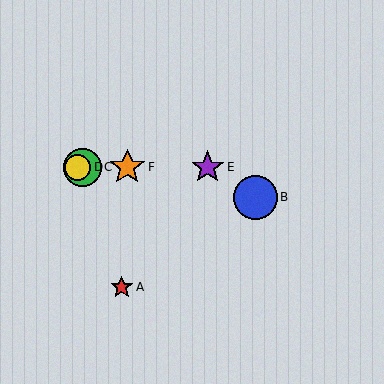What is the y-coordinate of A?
Object A is at y≈287.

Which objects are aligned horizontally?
Objects C, D, E, F are aligned horizontally.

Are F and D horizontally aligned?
Yes, both are at y≈167.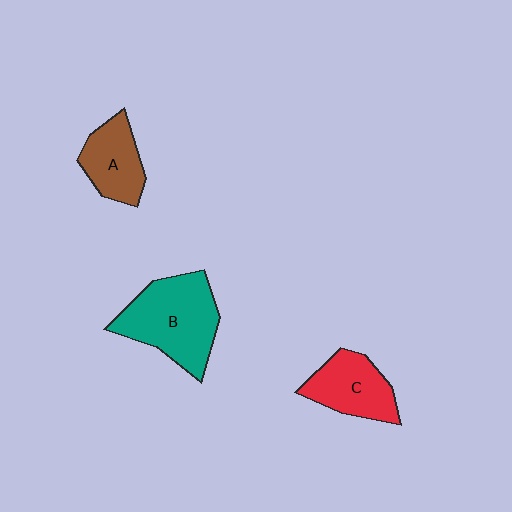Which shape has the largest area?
Shape B (teal).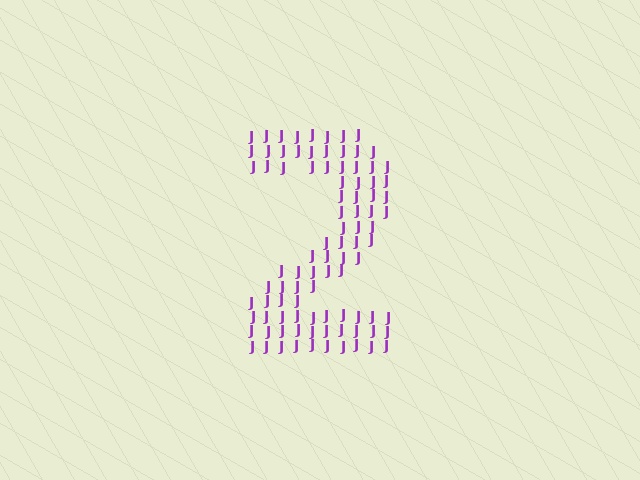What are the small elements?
The small elements are letter J's.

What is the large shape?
The large shape is the digit 2.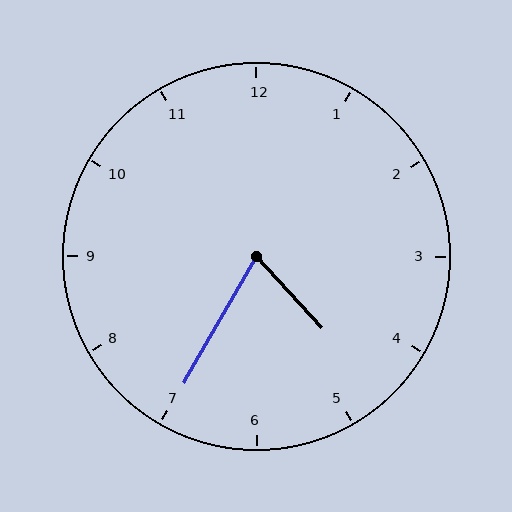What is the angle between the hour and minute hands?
Approximately 72 degrees.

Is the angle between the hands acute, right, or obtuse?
It is acute.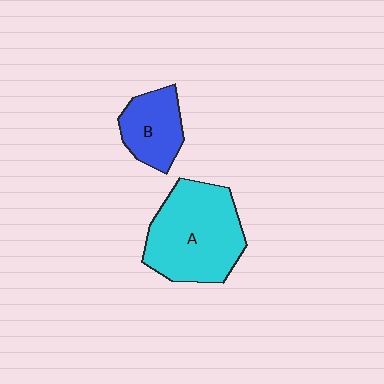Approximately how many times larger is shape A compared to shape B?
Approximately 2.0 times.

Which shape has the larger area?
Shape A (cyan).